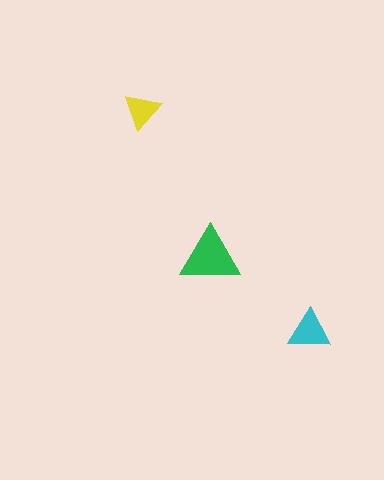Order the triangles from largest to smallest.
the green one, the cyan one, the yellow one.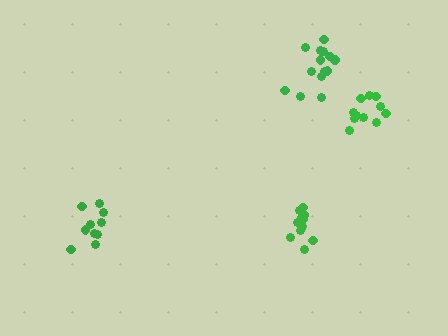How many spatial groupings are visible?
There are 4 spatial groupings.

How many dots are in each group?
Group 1: 10 dots, Group 2: 14 dots, Group 3: 11 dots, Group 4: 11 dots (46 total).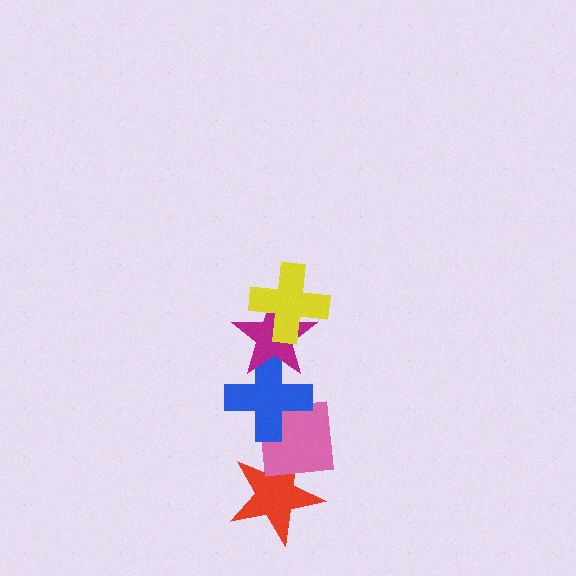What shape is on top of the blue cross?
The magenta star is on top of the blue cross.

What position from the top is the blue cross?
The blue cross is 3rd from the top.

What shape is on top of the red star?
The pink square is on top of the red star.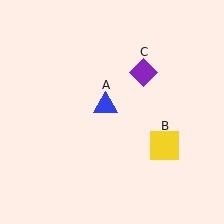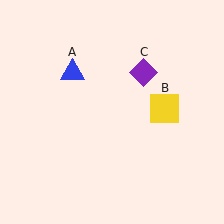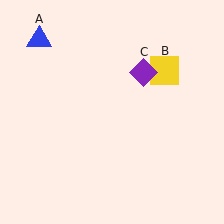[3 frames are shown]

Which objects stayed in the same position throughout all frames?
Purple diamond (object C) remained stationary.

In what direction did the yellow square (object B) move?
The yellow square (object B) moved up.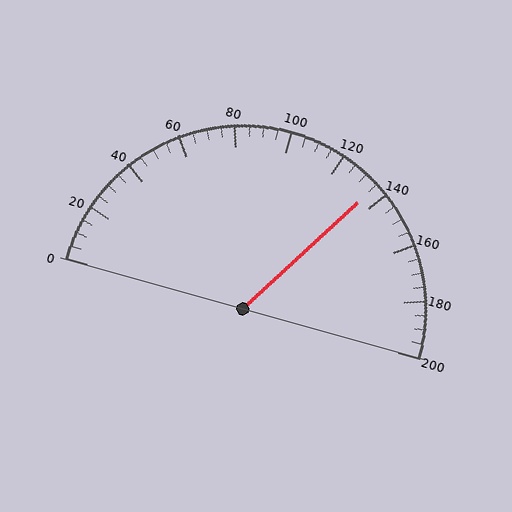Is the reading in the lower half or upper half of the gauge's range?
The reading is in the upper half of the range (0 to 200).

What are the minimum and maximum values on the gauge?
The gauge ranges from 0 to 200.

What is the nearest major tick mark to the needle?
The nearest major tick mark is 140.